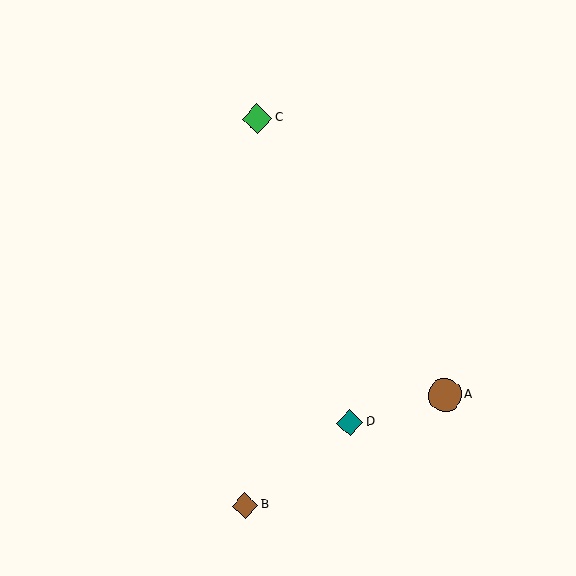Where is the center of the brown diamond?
The center of the brown diamond is at (245, 506).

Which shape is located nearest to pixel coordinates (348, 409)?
The teal diamond (labeled D) at (350, 423) is nearest to that location.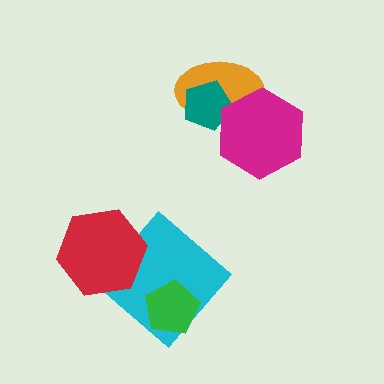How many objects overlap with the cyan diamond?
2 objects overlap with the cyan diamond.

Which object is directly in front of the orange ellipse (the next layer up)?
The teal pentagon is directly in front of the orange ellipse.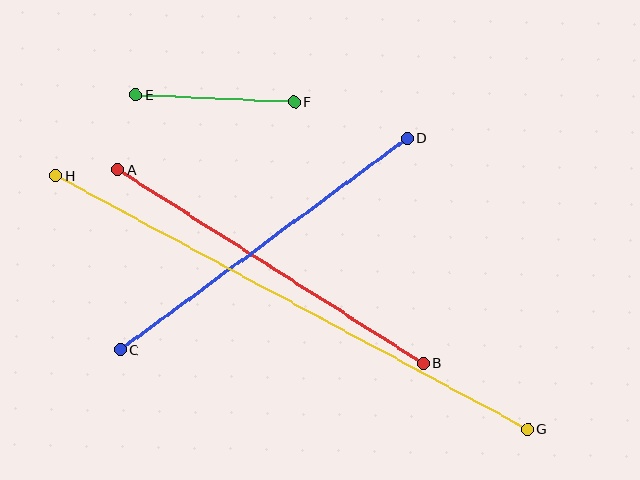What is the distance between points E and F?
The distance is approximately 159 pixels.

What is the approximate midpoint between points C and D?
The midpoint is at approximately (264, 244) pixels.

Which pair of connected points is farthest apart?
Points G and H are farthest apart.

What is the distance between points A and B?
The distance is approximately 361 pixels.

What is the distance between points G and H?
The distance is approximately 535 pixels.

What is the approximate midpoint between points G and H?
The midpoint is at approximately (292, 302) pixels.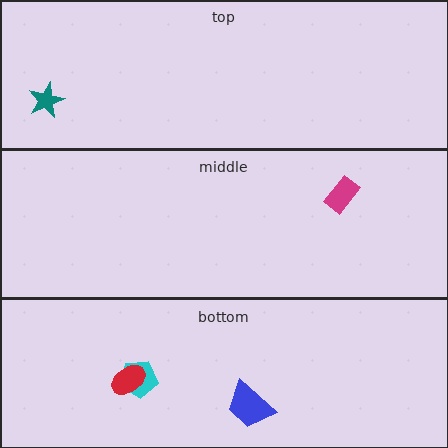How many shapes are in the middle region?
1.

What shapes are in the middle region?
The magenta rectangle.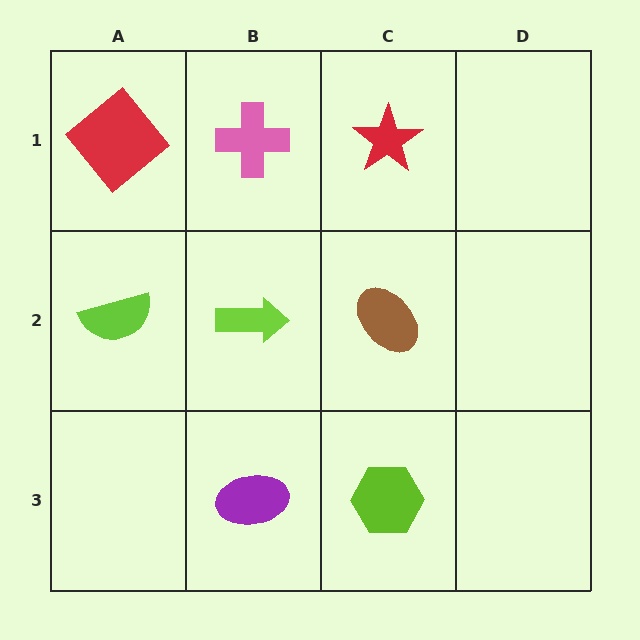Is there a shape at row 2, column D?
No, that cell is empty.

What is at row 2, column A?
A lime semicircle.